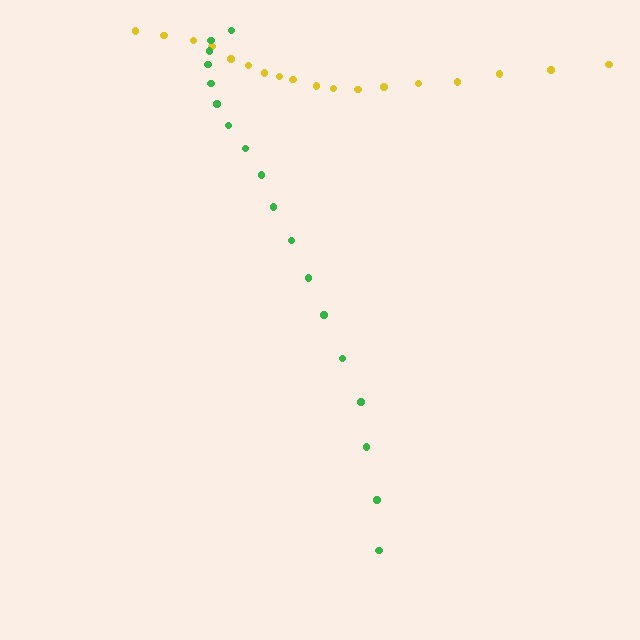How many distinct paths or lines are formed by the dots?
There are 2 distinct paths.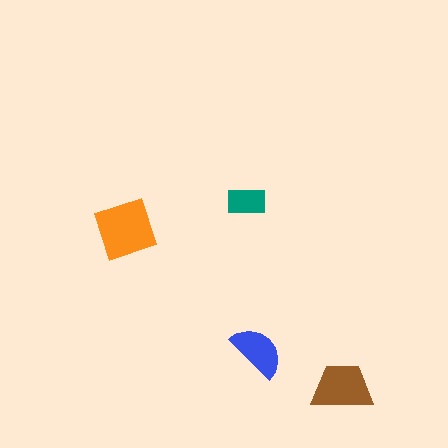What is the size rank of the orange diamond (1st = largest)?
1st.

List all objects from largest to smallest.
The orange diamond, the brown trapezoid, the blue semicircle, the teal rectangle.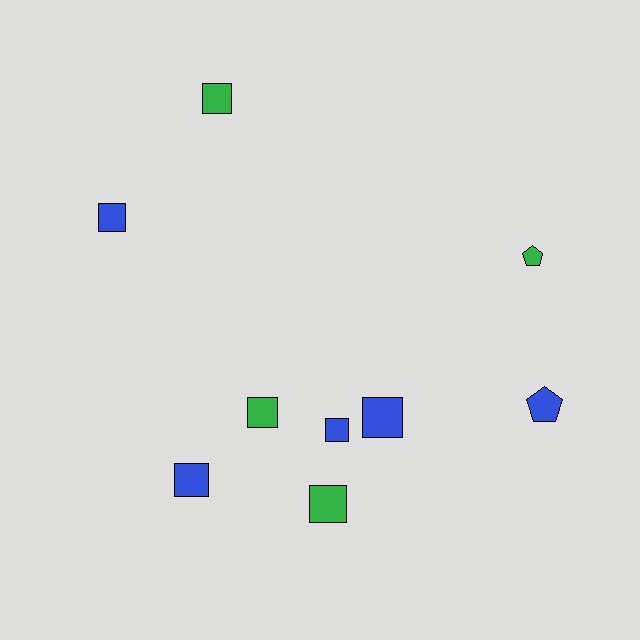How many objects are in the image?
There are 9 objects.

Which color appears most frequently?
Blue, with 5 objects.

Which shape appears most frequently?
Square, with 7 objects.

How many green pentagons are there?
There is 1 green pentagon.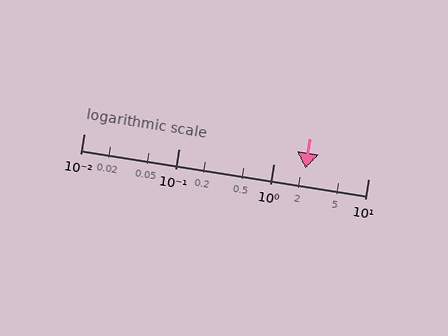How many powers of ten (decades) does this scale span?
The scale spans 3 decades, from 0.01 to 10.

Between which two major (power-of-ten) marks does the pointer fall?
The pointer is between 1 and 10.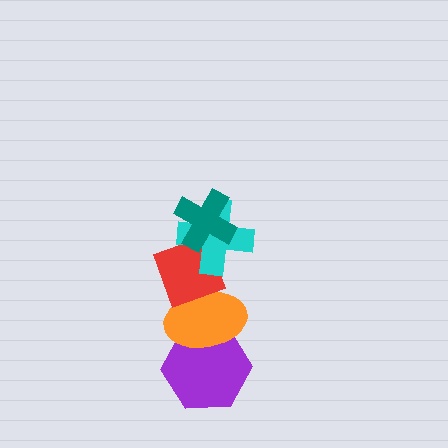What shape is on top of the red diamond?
The cyan cross is on top of the red diamond.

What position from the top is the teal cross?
The teal cross is 1st from the top.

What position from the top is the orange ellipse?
The orange ellipse is 4th from the top.